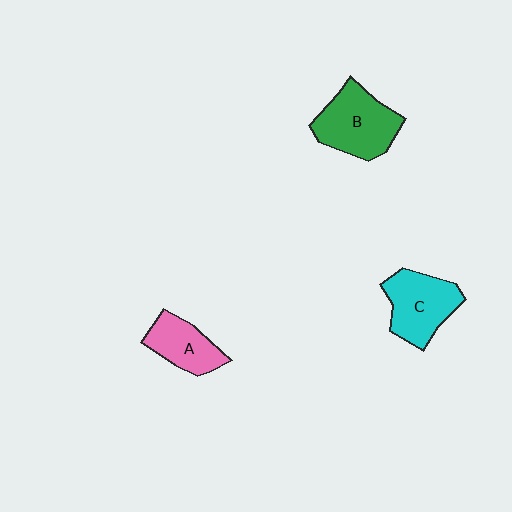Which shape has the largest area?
Shape B (green).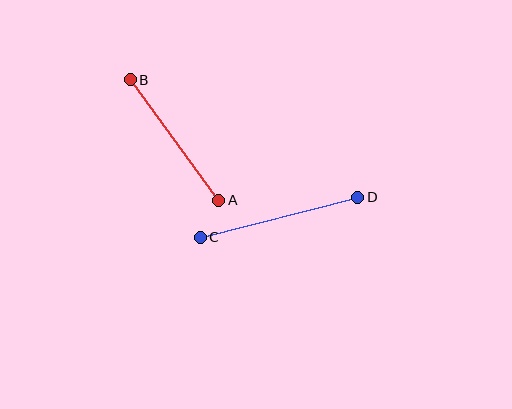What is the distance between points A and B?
The distance is approximately 149 pixels.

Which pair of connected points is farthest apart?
Points C and D are farthest apart.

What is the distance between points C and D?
The distance is approximately 162 pixels.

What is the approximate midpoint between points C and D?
The midpoint is at approximately (279, 217) pixels.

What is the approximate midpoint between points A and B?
The midpoint is at approximately (174, 140) pixels.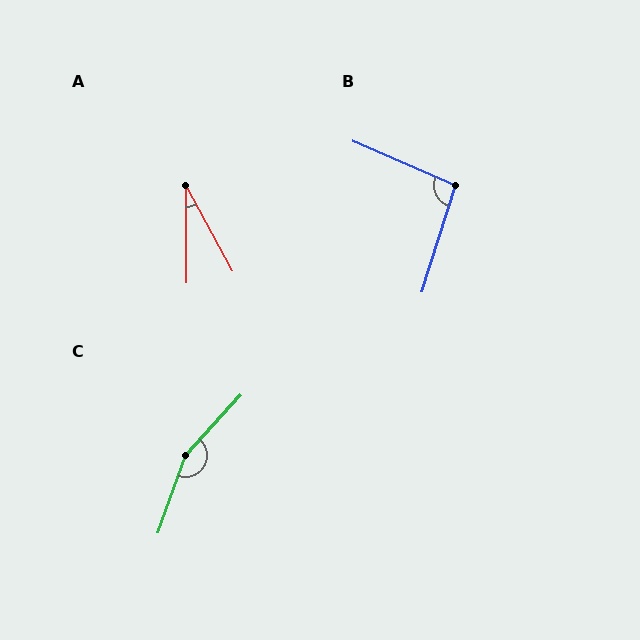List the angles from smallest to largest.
A (28°), B (96°), C (157°).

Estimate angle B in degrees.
Approximately 96 degrees.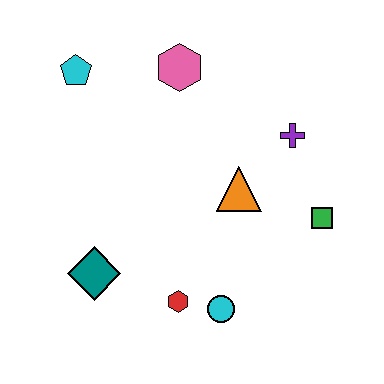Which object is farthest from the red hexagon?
The cyan pentagon is farthest from the red hexagon.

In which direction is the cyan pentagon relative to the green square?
The cyan pentagon is to the left of the green square.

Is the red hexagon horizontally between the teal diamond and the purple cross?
Yes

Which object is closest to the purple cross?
The orange triangle is closest to the purple cross.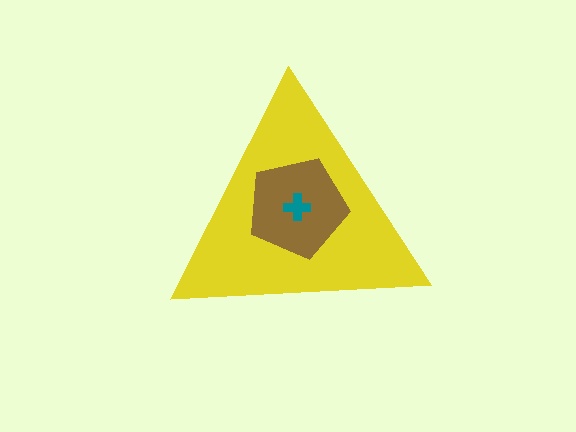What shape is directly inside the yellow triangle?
The brown pentagon.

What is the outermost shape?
The yellow triangle.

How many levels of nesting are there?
3.